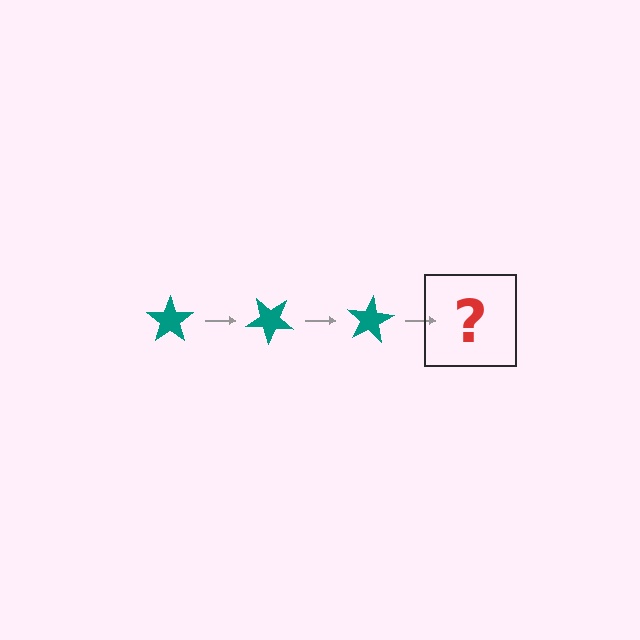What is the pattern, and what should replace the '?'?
The pattern is that the star rotates 40 degrees each step. The '?' should be a teal star rotated 120 degrees.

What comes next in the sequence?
The next element should be a teal star rotated 120 degrees.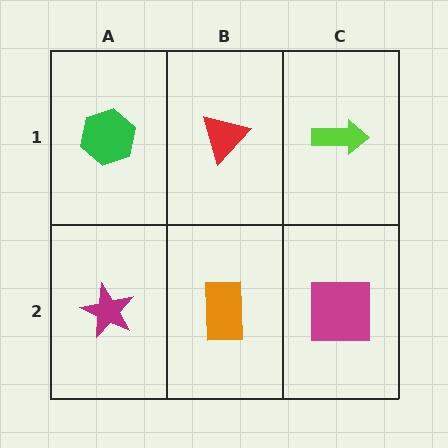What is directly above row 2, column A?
A green hexagon.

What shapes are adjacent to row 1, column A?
A magenta star (row 2, column A), a red triangle (row 1, column B).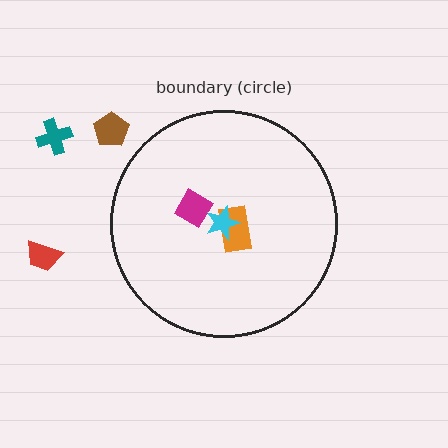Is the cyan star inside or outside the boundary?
Inside.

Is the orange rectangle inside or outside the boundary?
Inside.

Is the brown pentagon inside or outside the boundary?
Outside.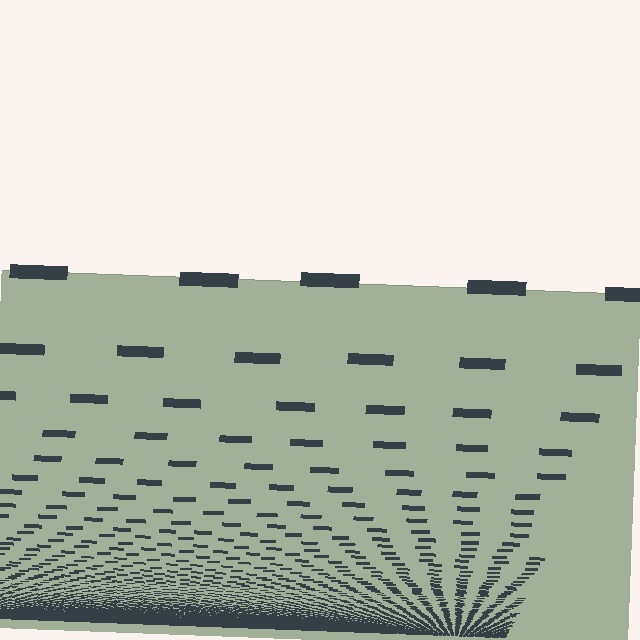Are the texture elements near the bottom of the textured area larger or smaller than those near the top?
Smaller. The gradient is inverted — elements near the bottom are smaller and denser.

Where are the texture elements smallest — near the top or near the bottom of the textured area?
Near the bottom.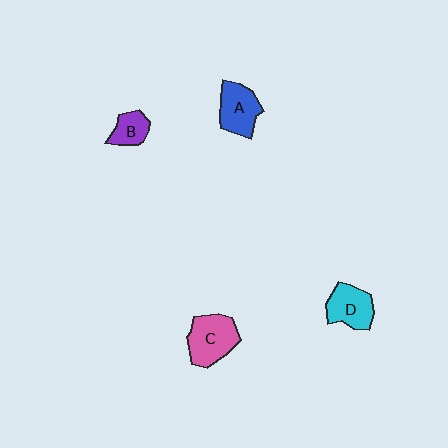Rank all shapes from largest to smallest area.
From largest to smallest: C (pink), A (blue), D (cyan), B (purple).